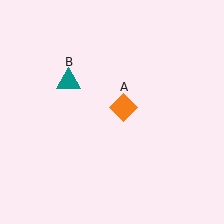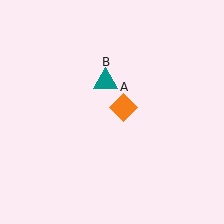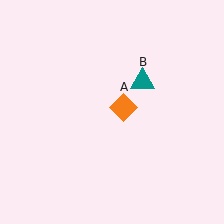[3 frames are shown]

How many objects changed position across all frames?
1 object changed position: teal triangle (object B).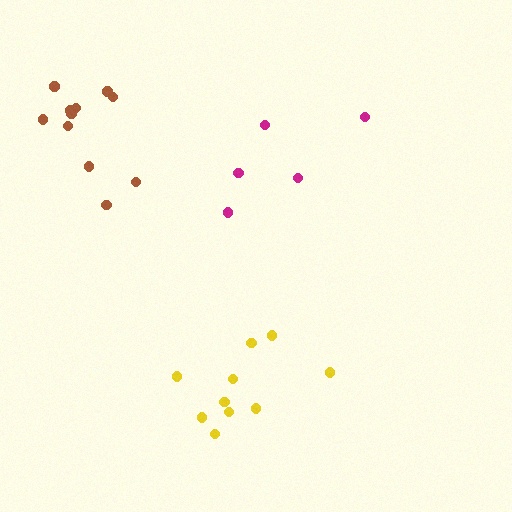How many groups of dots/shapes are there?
There are 3 groups.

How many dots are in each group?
Group 1: 10 dots, Group 2: 5 dots, Group 3: 11 dots (26 total).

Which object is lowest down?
The yellow cluster is bottommost.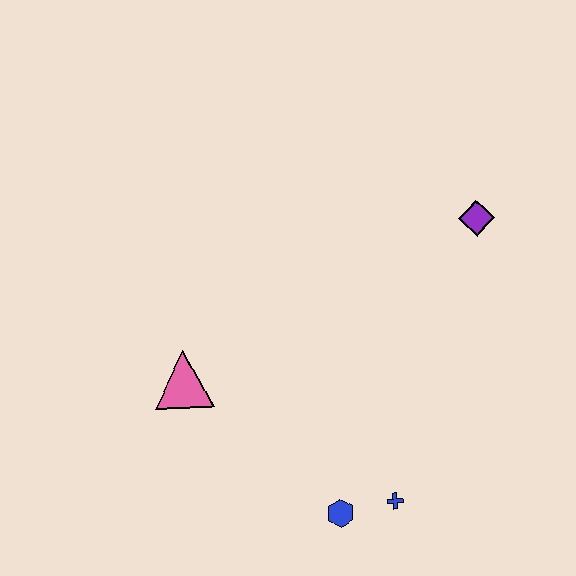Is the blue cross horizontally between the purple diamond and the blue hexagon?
Yes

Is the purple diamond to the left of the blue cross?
No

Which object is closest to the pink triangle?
The blue hexagon is closest to the pink triangle.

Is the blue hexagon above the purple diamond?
No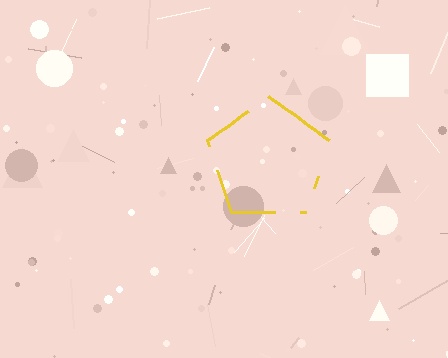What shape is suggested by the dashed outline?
The dashed outline suggests a pentagon.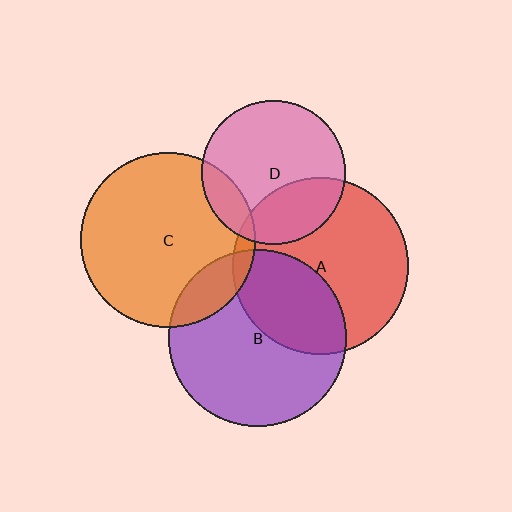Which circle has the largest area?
Circle B (purple).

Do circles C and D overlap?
Yes.